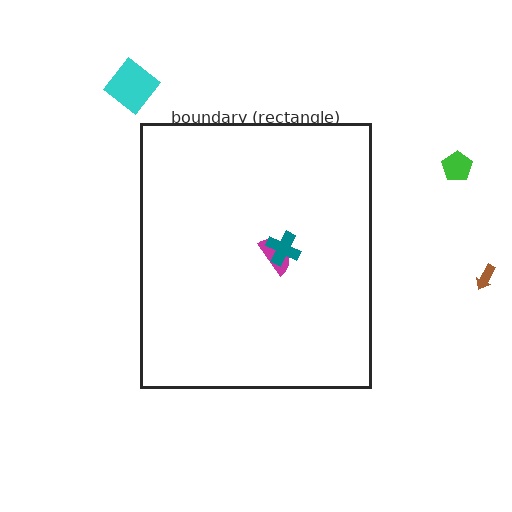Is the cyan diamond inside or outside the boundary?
Outside.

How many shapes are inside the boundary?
2 inside, 3 outside.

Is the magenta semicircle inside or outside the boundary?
Inside.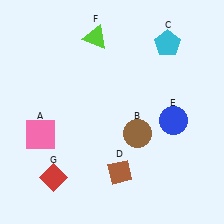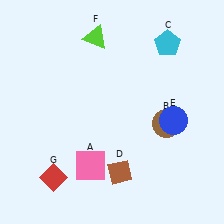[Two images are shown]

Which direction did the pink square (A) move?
The pink square (A) moved right.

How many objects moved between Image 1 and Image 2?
2 objects moved between the two images.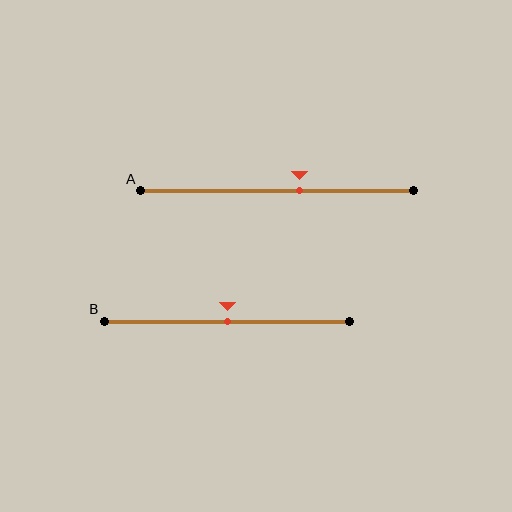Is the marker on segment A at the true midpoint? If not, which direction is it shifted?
No, the marker on segment A is shifted to the right by about 8% of the segment length.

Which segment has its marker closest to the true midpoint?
Segment B has its marker closest to the true midpoint.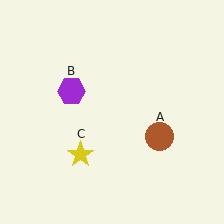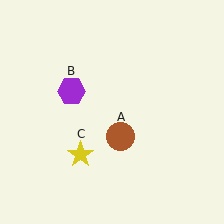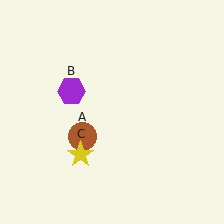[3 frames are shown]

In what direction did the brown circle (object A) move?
The brown circle (object A) moved left.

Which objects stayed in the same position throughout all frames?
Purple hexagon (object B) and yellow star (object C) remained stationary.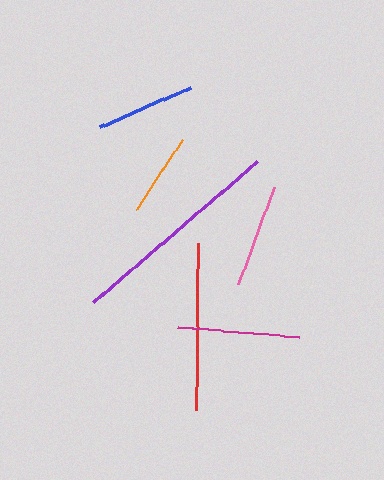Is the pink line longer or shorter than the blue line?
The pink line is longer than the blue line.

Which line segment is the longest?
The purple line is the longest at approximately 217 pixels.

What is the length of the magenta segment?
The magenta segment is approximately 123 pixels long.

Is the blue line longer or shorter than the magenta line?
The magenta line is longer than the blue line.